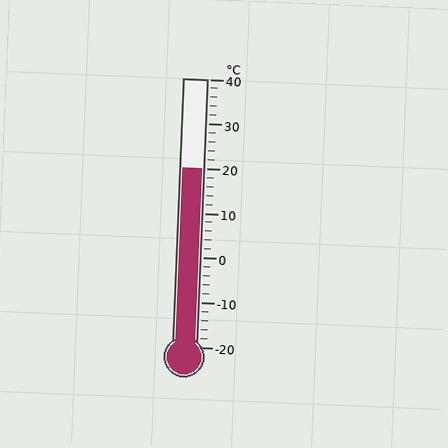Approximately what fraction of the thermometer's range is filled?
The thermometer is filled to approximately 65% of its range.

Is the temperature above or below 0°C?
The temperature is above 0°C.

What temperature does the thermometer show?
The thermometer shows approximately 20°C.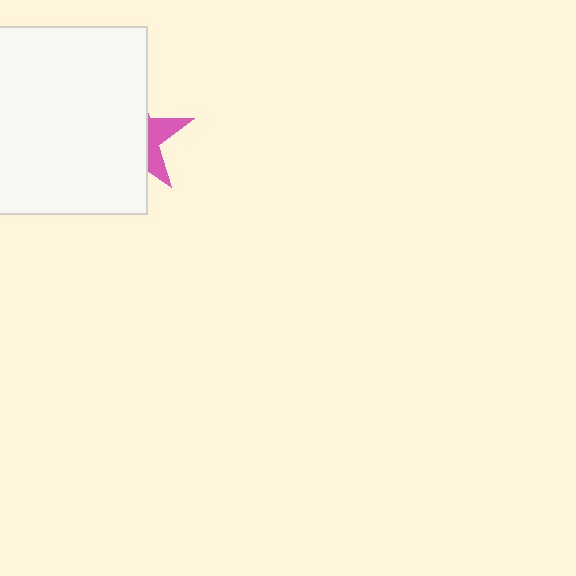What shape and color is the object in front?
The object in front is a white square.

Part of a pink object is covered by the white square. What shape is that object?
It is a star.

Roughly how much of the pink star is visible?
A small part of it is visible (roughly 30%).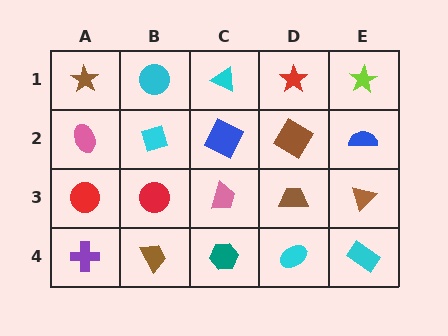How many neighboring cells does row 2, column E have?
3.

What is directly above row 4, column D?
A brown trapezoid.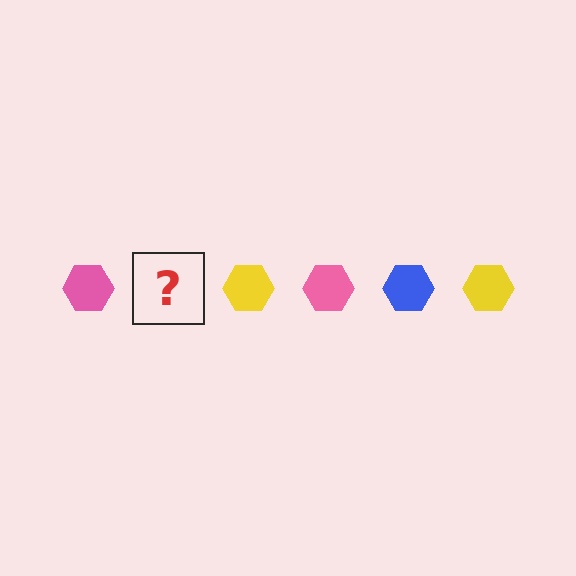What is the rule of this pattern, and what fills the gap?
The rule is that the pattern cycles through pink, blue, yellow hexagons. The gap should be filled with a blue hexagon.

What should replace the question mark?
The question mark should be replaced with a blue hexagon.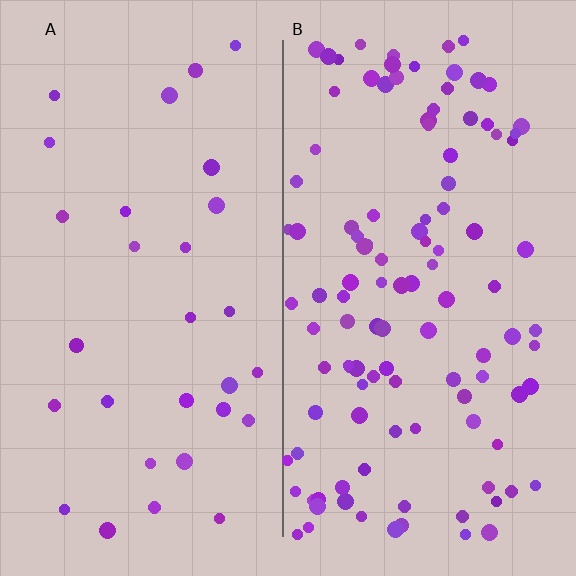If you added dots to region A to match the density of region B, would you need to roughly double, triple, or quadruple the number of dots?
Approximately quadruple.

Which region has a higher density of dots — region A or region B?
B (the right).